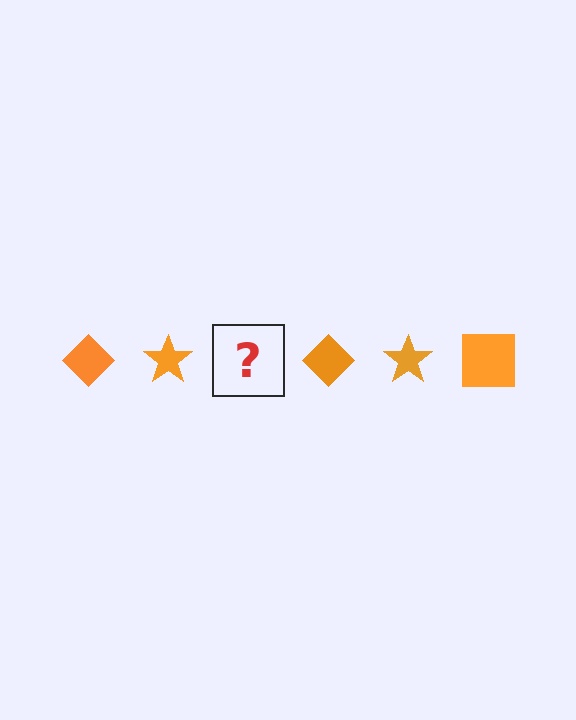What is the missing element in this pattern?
The missing element is an orange square.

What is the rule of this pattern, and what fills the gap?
The rule is that the pattern cycles through diamond, star, square shapes in orange. The gap should be filled with an orange square.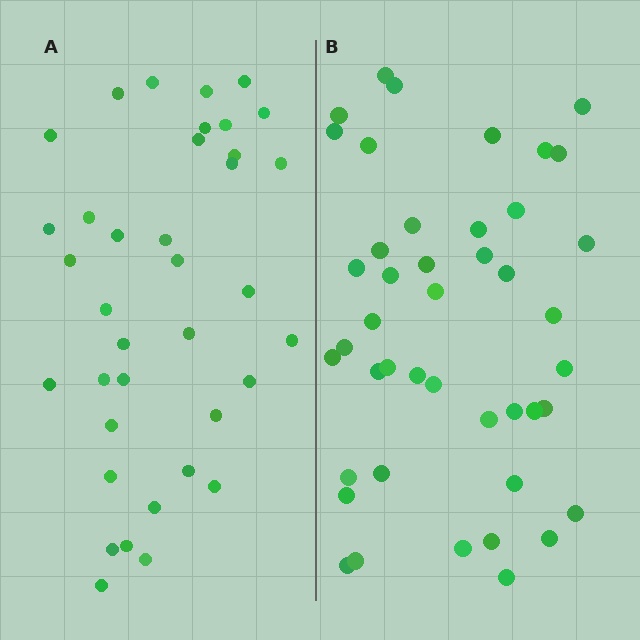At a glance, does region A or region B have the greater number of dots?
Region B (the right region) has more dots.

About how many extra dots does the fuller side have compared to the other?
Region B has roughly 8 or so more dots than region A.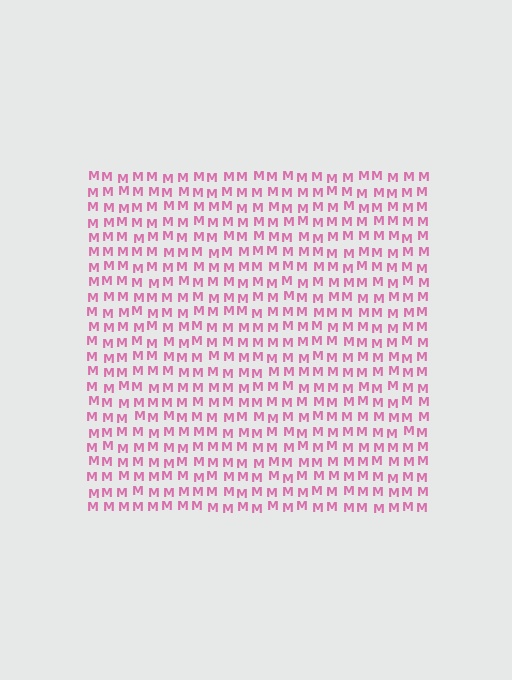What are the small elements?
The small elements are letter M's.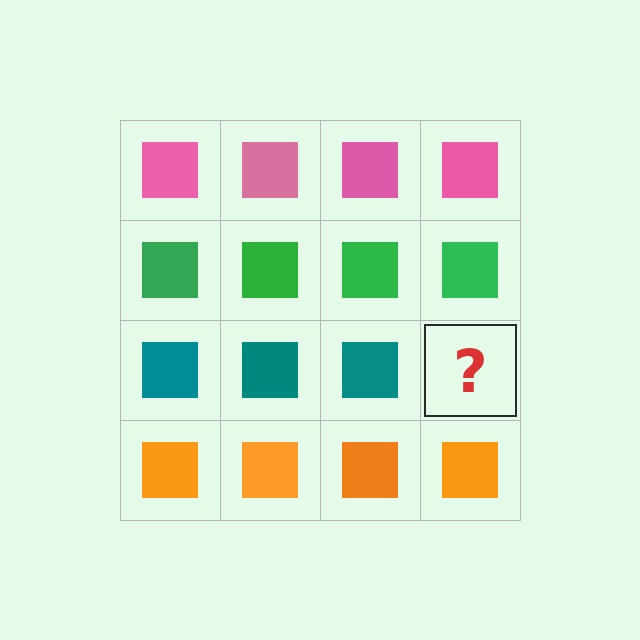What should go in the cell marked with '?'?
The missing cell should contain a teal square.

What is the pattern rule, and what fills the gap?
The rule is that each row has a consistent color. The gap should be filled with a teal square.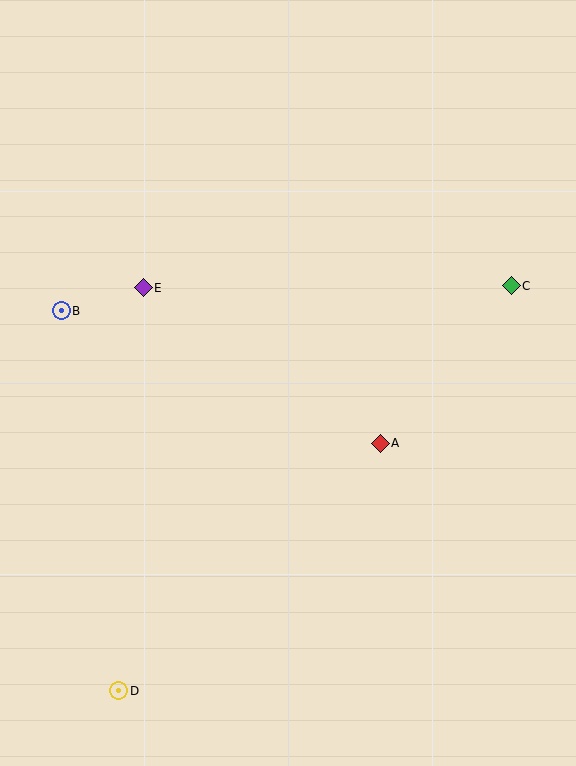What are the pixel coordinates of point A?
Point A is at (380, 443).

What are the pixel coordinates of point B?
Point B is at (61, 311).